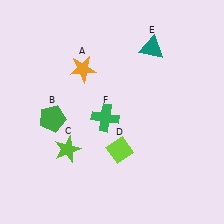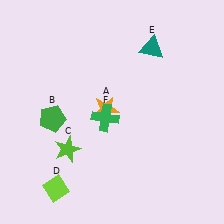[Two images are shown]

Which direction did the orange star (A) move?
The orange star (A) moved down.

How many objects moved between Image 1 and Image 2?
2 objects moved between the two images.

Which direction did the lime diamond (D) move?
The lime diamond (D) moved left.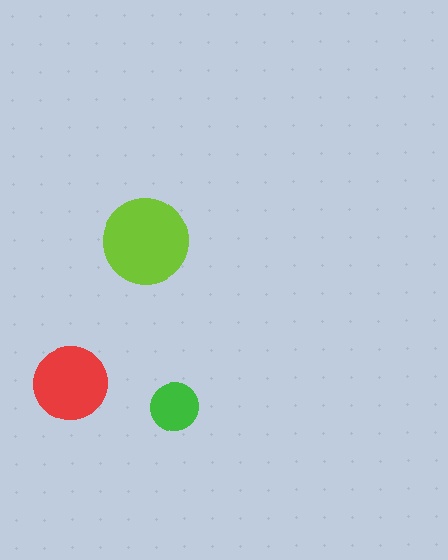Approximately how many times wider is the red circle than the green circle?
About 1.5 times wider.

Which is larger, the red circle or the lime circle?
The lime one.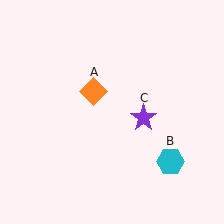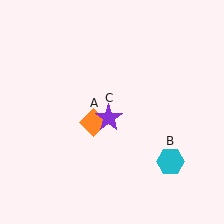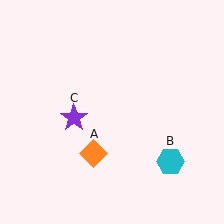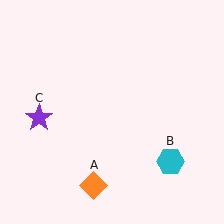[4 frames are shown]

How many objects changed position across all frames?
2 objects changed position: orange diamond (object A), purple star (object C).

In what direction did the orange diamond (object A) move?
The orange diamond (object A) moved down.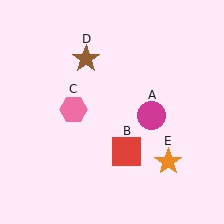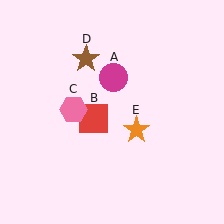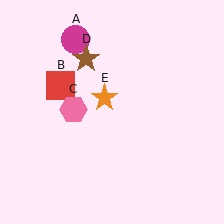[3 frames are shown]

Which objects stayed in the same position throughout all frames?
Pink hexagon (object C) and brown star (object D) remained stationary.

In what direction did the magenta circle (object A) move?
The magenta circle (object A) moved up and to the left.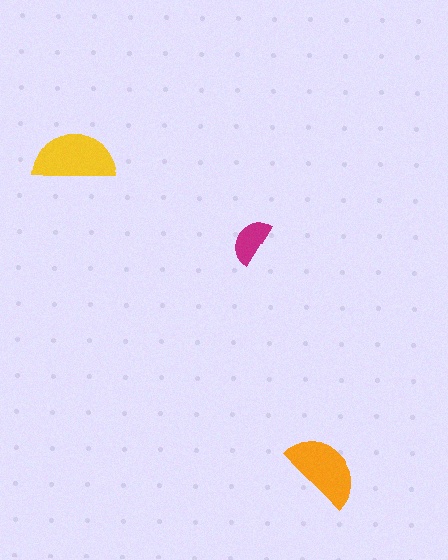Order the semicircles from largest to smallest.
the yellow one, the orange one, the magenta one.